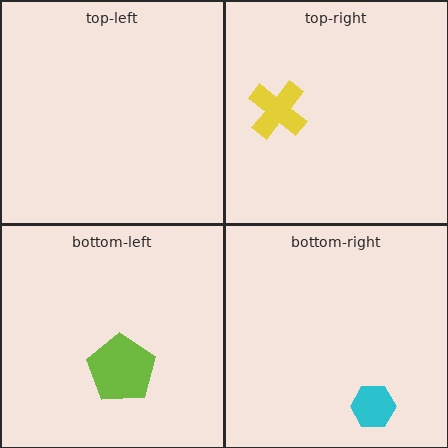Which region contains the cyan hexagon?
The bottom-right region.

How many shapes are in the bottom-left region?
1.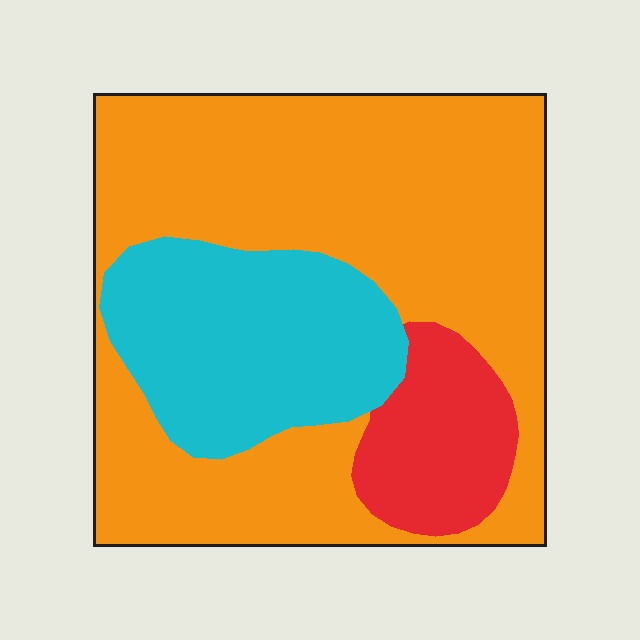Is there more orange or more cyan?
Orange.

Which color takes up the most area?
Orange, at roughly 65%.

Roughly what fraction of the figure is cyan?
Cyan covers roughly 25% of the figure.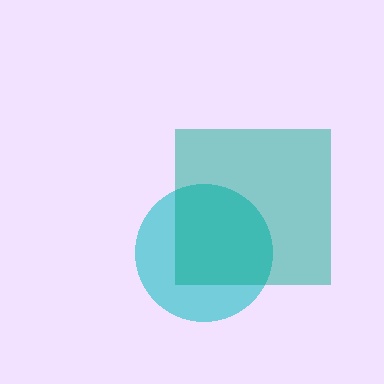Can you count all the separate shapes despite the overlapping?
Yes, there are 2 separate shapes.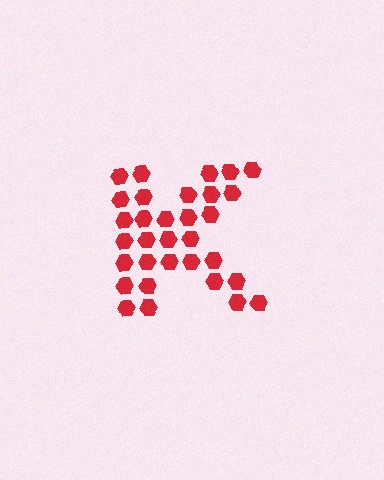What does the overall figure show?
The overall figure shows the letter K.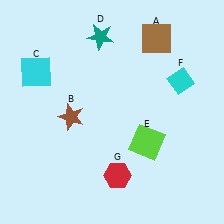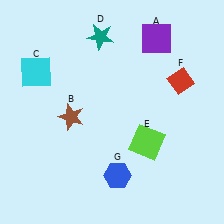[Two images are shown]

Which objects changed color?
A changed from brown to purple. F changed from cyan to red. G changed from red to blue.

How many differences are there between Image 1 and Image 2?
There are 3 differences between the two images.